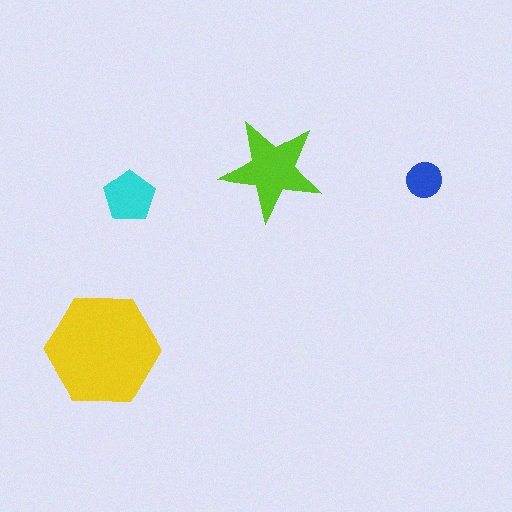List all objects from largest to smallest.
The yellow hexagon, the lime star, the cyan pentagon, the blue circle.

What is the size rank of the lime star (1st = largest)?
2nd.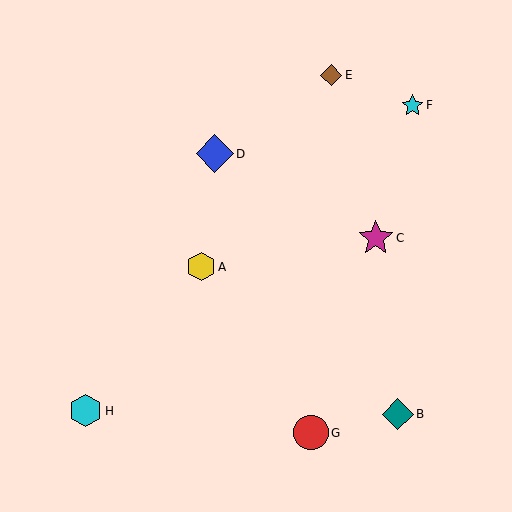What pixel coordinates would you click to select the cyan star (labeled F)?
Click at (413, 105) to select the cyan star F.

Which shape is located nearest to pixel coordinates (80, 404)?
The cyan hexagon (labeled H) at (86, 411) is nearest to that location.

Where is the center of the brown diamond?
The center of the brown diamond is at (331, 75).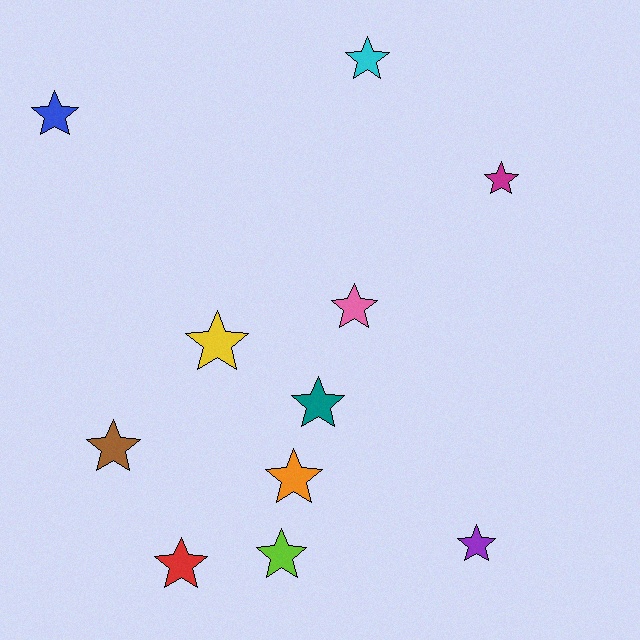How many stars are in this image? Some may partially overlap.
There are 11 stars.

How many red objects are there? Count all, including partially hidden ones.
There is 1 red object.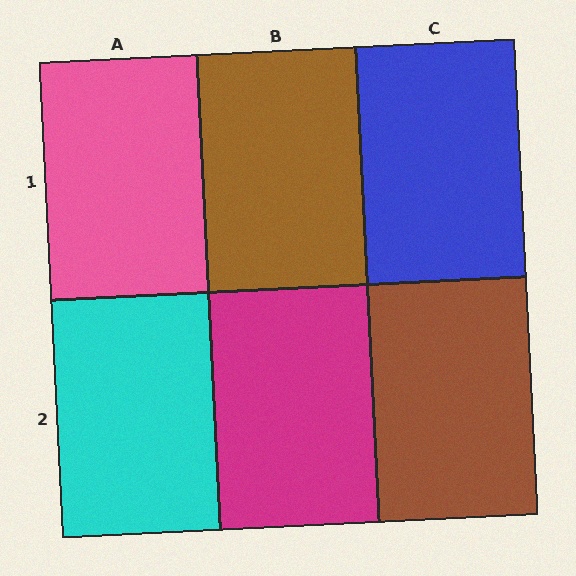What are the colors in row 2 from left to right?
Cyan, magenta, brown.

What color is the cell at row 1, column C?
Blue.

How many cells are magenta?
1 cell is magenta.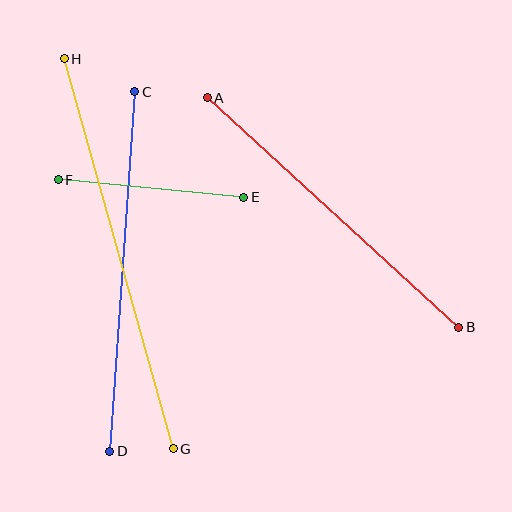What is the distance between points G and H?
The distance is approximately 405 pixels.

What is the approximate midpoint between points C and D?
The midpoint is at approximately (122, 272) pixels.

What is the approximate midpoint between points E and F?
The midpoint is at approximately (151, 189) pixels.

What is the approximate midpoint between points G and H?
The midpoint is at approximately (119, 254) pixels.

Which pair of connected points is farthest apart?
Points G and H are farthest apart.